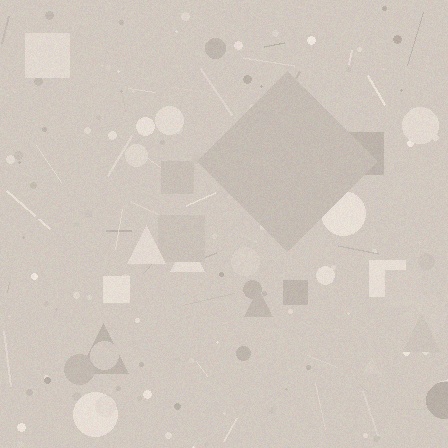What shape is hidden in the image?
A diamond is hidden in the image.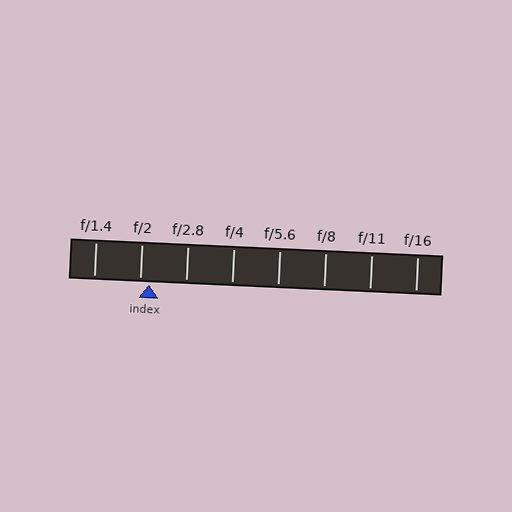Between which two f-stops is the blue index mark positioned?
The index mark is between f/2 and f/2.8.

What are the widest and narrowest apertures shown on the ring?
The widest aperture shown is f/1.4 and the narrowest is f/16.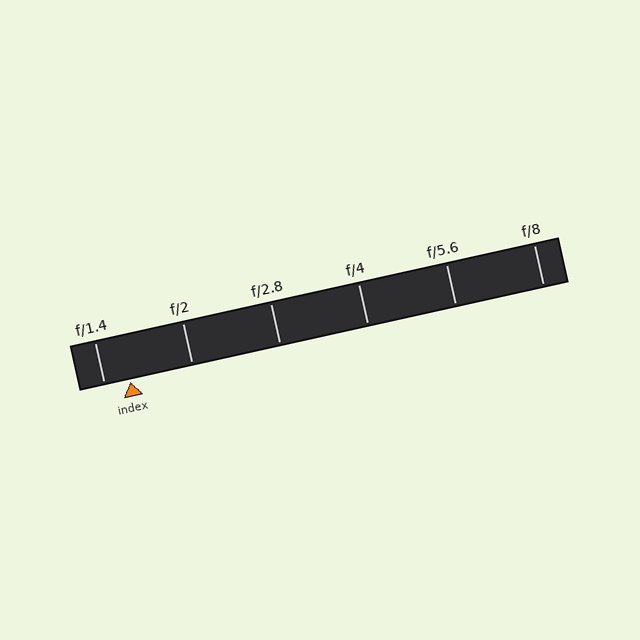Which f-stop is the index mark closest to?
The index mark is closest to f/1.4.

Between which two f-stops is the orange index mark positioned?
The index mark is between f/1.4 and f/2.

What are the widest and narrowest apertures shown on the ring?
The widest aperture shown is f/1.4 and the narrowest is f/8.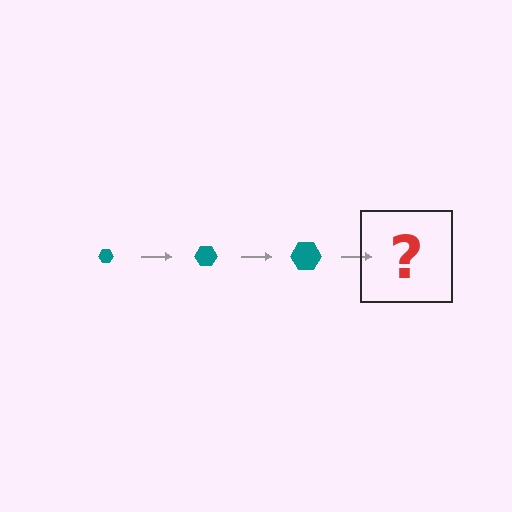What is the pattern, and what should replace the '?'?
The pattern is that the hexagon gets progressively larger each step. The '?' should be a teal hexagon, larger than the previous one.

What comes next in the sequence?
The next element should be a teal hexagon, larger than the previous one.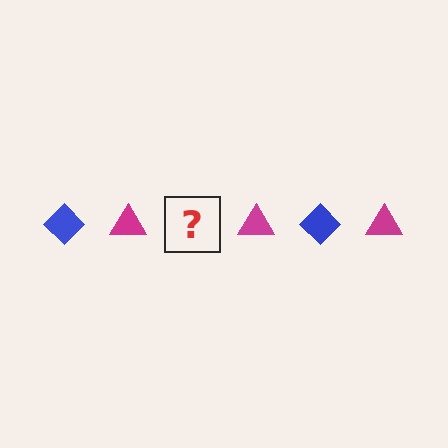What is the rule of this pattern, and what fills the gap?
The rule is that the pattern alternates between blue diamond and magenta triangle. The gap should be filled with a blue diamond.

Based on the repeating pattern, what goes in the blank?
The blank should be a blue diamond.